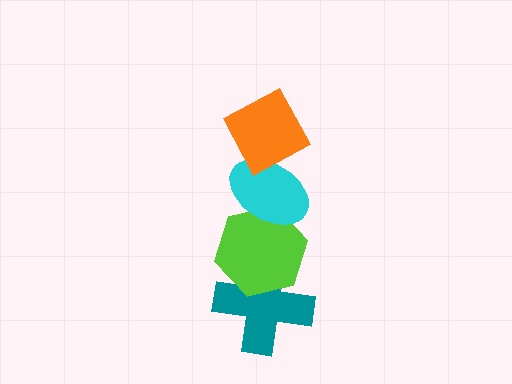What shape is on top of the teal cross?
The lime hexagon is on top of the teal cross.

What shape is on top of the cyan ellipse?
The orange diamond is on top of the cyan ellipse.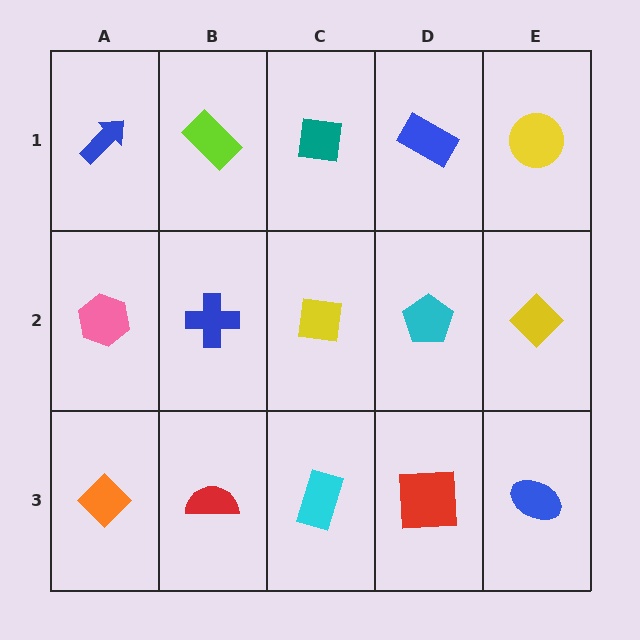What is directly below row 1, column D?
A cyan pentagon.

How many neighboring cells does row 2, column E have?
3.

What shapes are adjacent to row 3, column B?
A blue cross (row 2, column B), an orange diamond (row 3, column A), a cyan rectangle (row 3, column C).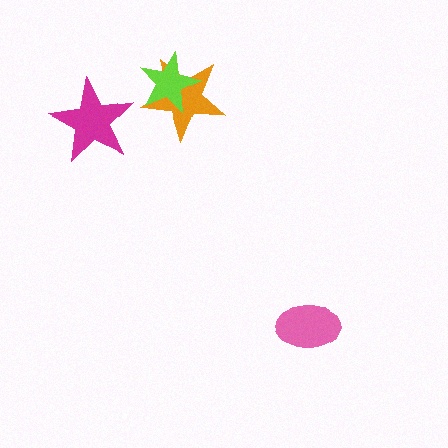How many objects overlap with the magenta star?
0 objects overlap with the magenta star.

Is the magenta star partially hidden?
No, no other shape covers it.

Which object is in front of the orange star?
The lime star is in front of the orange star.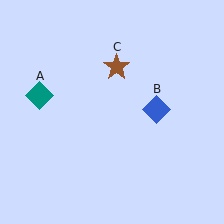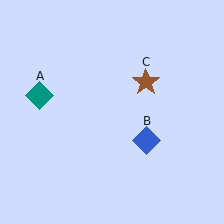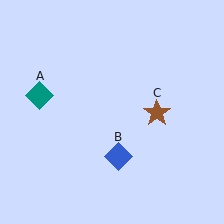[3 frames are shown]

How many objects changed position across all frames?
2 objects changed position: blue diamond (object B), brown star (object C).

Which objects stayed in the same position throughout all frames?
Teal diamond (object A) remained stationary.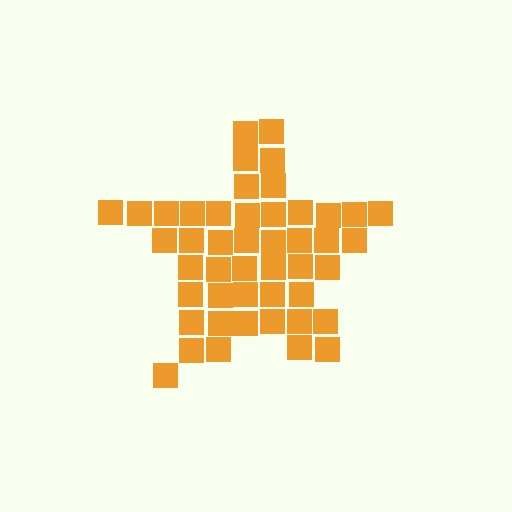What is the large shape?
The large shape is a star.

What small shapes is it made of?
It is made of small squares.